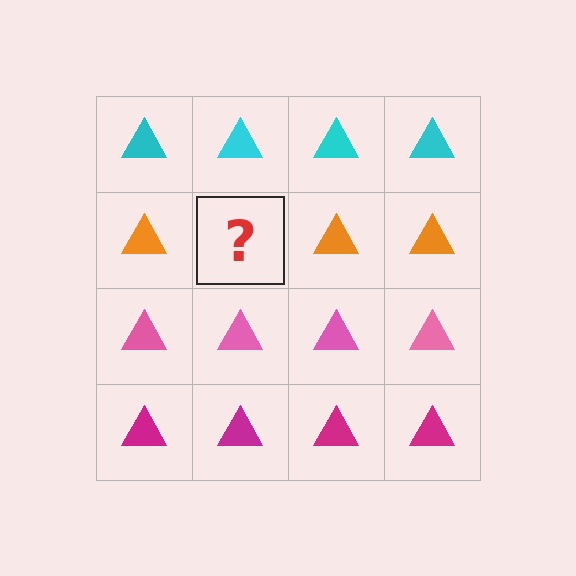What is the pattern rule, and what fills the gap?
The rule is that each row has a consistent color. The gap should be filled with an orange triangle.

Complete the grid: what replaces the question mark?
The question mark should be replaced with an orange triangle.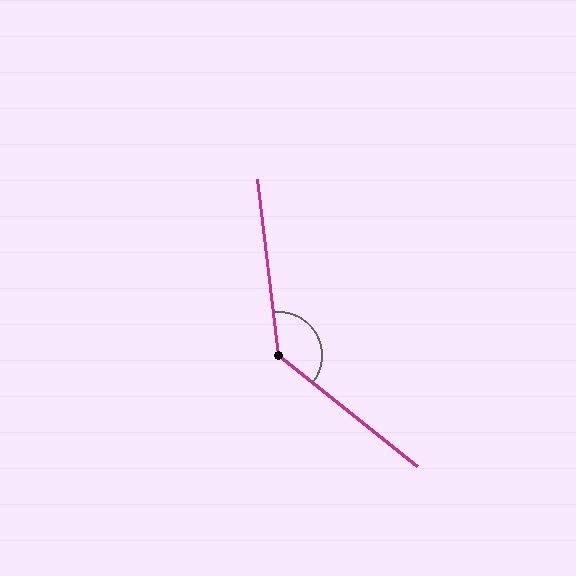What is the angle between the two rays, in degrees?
Approximately 136 degrees.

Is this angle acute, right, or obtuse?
It is obtuse.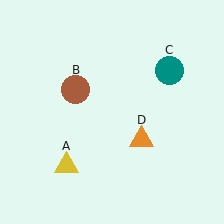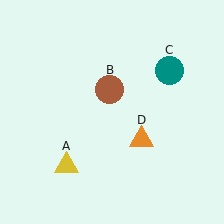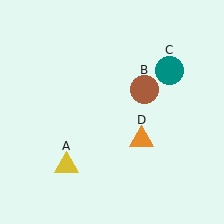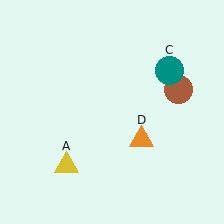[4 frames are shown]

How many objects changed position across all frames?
1 object changed position: brown circle (object B).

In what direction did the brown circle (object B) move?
The brown circle (object B) moved right.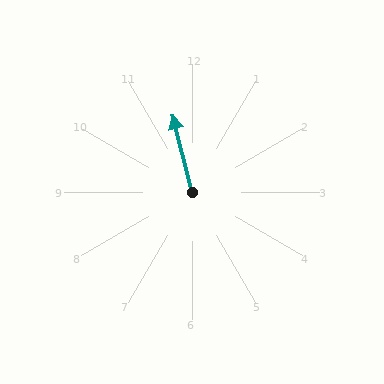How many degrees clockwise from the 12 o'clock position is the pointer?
Approximately 346 degrees.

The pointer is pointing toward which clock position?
Roughly 12 o'clock.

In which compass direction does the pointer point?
North.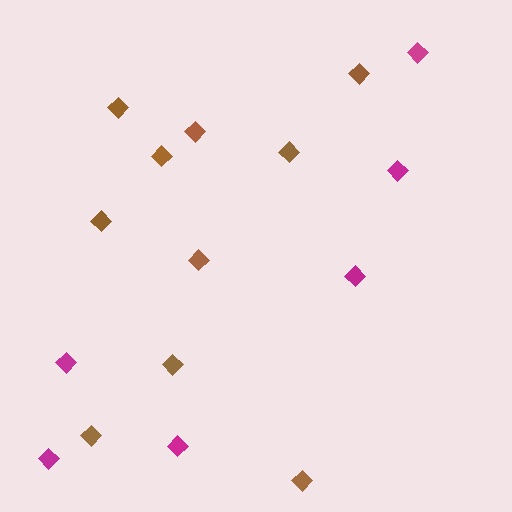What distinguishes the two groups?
There are 2 groups: one group of magenta diamonds (6) and one group of brown diamonds (10).